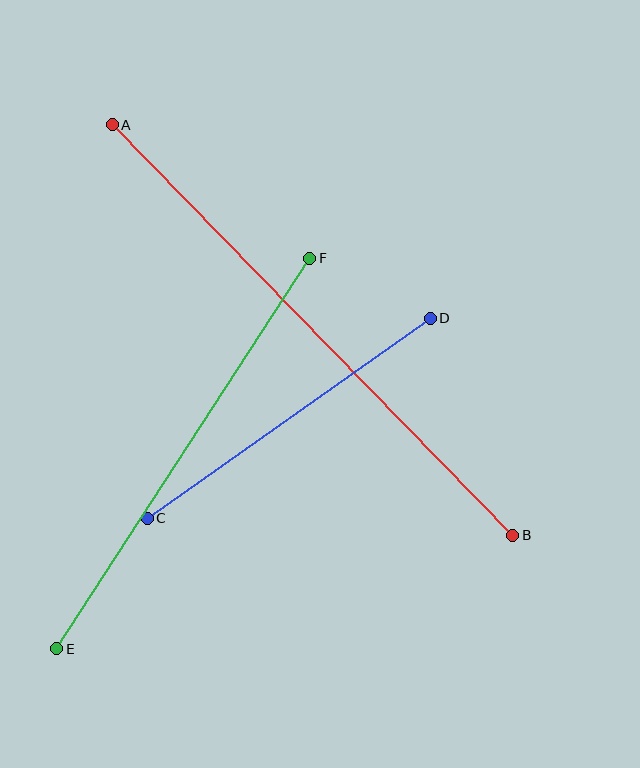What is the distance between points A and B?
The distance is approximately 573 pixels.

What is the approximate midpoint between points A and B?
The midpoint is at approximately (313, 330) pixels.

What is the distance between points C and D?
The distance is approximately 347 pixels.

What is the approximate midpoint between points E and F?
The midpoint is at approximately (183, 453) pixels.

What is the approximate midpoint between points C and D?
The midpoint is at approximately (289, 418) pixels.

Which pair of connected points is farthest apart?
Points A and B are farthest apart.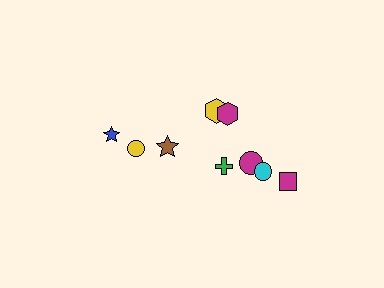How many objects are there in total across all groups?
There are 9 objects.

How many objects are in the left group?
There are 3 objects.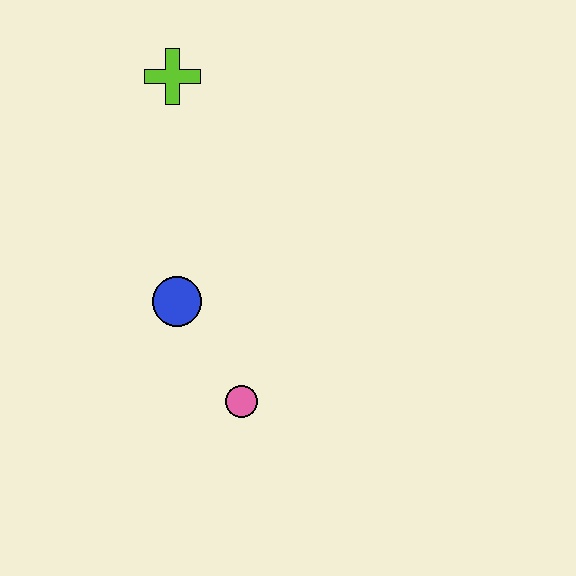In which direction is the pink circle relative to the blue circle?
The pink circle is below the blue circle.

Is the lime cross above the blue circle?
Yes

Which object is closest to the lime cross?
The blue circle is closest to the lime cross.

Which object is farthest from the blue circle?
The lime cross is farthest from the blue circle.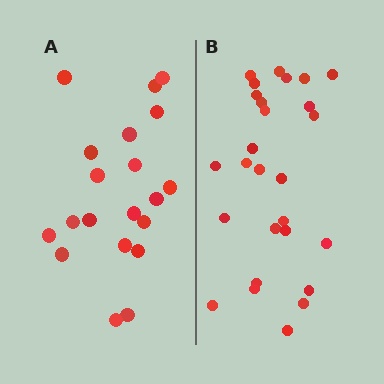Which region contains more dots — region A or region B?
Region B (the right region) has more dots.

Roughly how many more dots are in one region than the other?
Region B has roughly 8 or so more dots than region A.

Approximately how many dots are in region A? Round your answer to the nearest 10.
About 20 dots.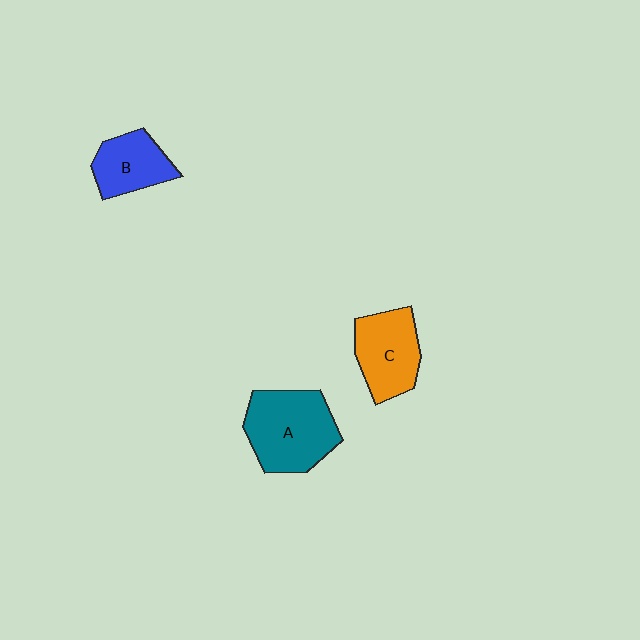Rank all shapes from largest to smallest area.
From largest to smallest: A (teal), C (orange), B (blue).